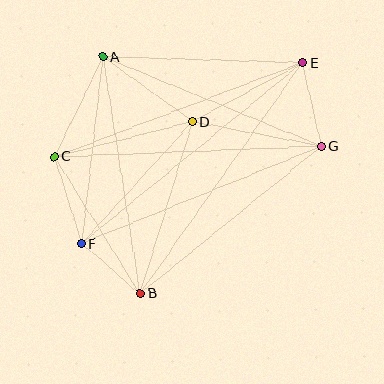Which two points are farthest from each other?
Points E and F are farthest from each other.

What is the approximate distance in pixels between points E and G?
The distance between E and G is approximately 86 pixels.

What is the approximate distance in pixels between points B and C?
The distance between B and C is approximately 162 pixels.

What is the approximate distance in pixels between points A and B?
The distance between A and B is approximately 240 pixels.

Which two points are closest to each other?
Points B and F are closest to each other.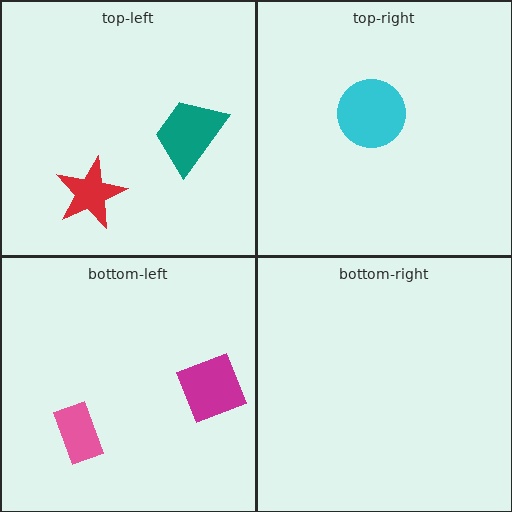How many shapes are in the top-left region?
2.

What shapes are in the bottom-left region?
The magenta diamond, the pink rectangle.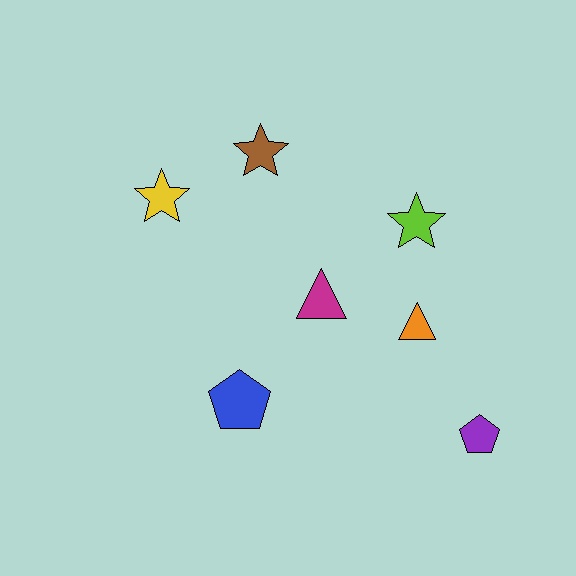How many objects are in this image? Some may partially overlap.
There are 7 objects.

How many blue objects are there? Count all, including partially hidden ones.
There is 1 blue object.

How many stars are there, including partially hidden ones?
There are 3 stars.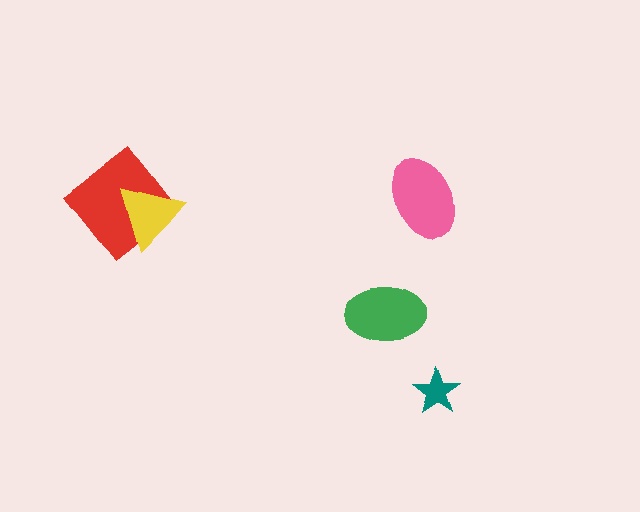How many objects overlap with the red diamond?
1 object overlaps with the red diamond.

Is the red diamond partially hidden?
Yes, it is partially covered by another shape.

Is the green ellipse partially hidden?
No, no other shape covers it.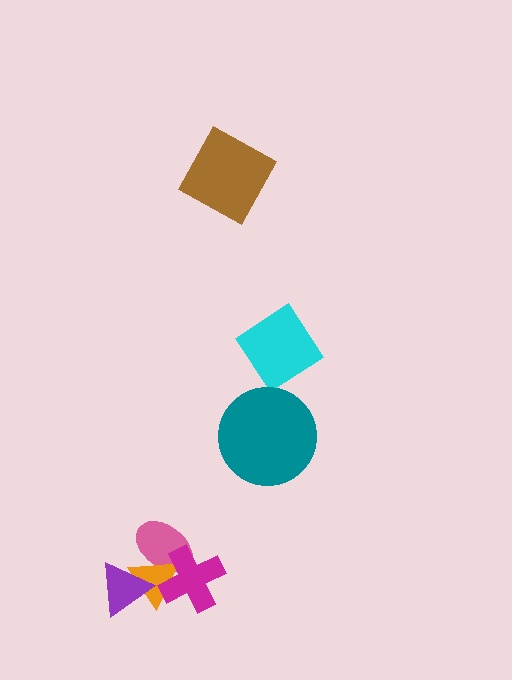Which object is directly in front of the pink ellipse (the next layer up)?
The orange triangle is directly in front of the pink ellipse.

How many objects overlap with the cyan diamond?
0 objects overlap with the cyan diamond.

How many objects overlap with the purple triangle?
1 object overlaps with the purple triangle.